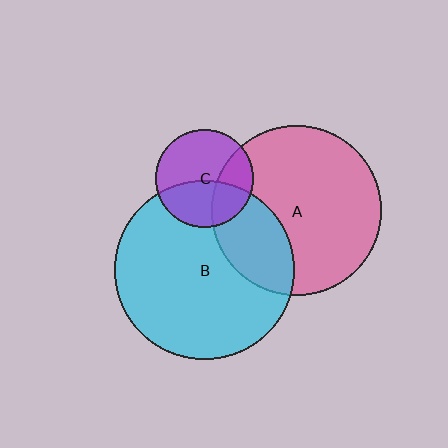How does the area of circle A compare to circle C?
Approximately 3.0 times.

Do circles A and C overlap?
Yes.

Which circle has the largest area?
Circle B (cyan).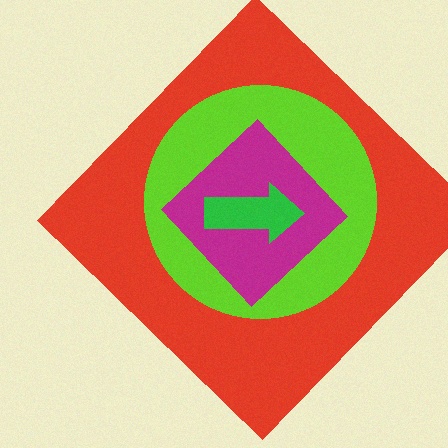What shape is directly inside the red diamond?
The lime circle.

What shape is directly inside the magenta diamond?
The green arrow.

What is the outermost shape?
The red diamond.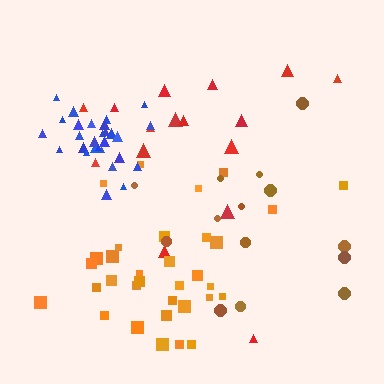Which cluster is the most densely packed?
Blue.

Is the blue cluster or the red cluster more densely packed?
Blue.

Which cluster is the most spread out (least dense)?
Brown.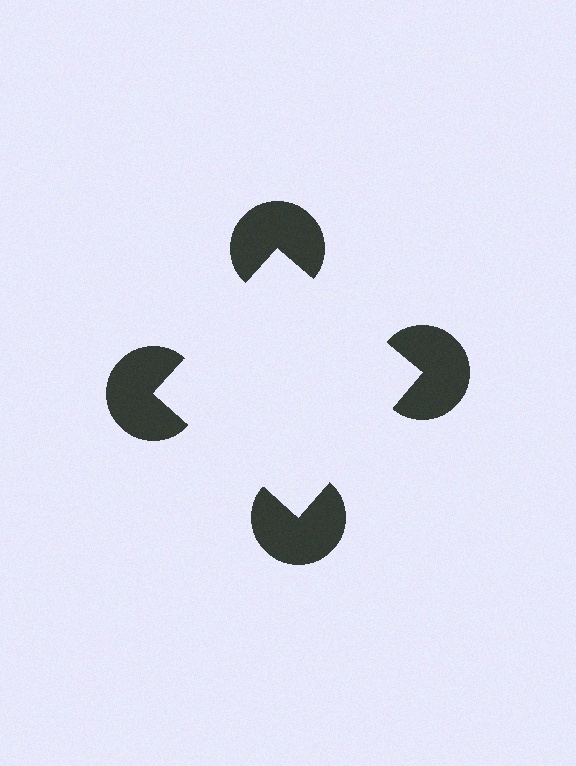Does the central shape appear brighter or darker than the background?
It typically appears slightly brighter than the background, even though no actual brightness change is drawn.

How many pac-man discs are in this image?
There are 4 — one at each vertex of the illusory square.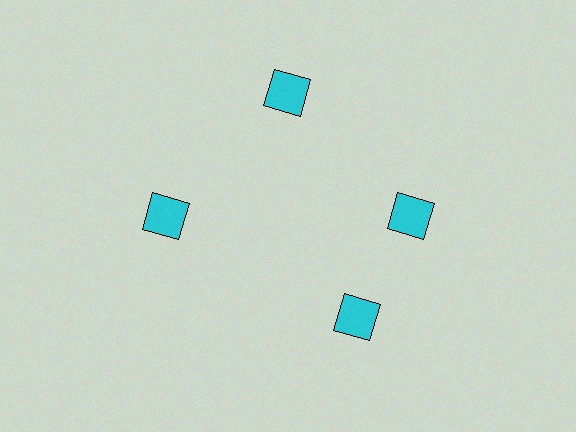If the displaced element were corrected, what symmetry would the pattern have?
It would have 4-fold rotational symmetry — the pattern would map onto itself every 90 degrees.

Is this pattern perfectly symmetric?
No. The 4 cyan squares are arranged in a ring, but one element near the 6 o'clock position is rotated out of alignment along the ring, breaking the 4-fold rotational symmetry.